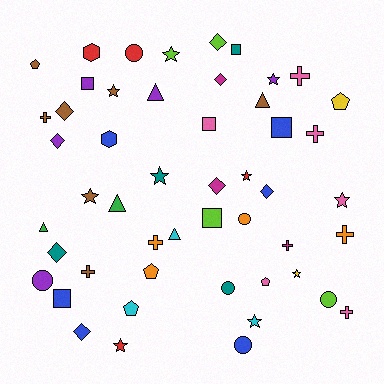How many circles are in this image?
There are 6 circles.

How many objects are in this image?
There are 50 objects.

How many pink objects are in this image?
There are 6 pink objects.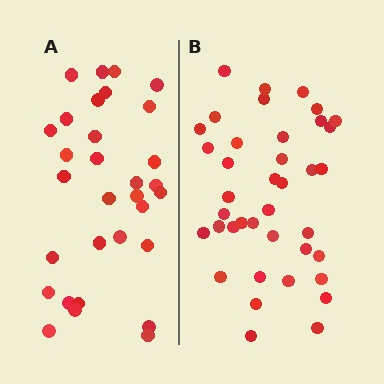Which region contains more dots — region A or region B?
Region B (the right region) has more dots.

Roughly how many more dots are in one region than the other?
Region B has roughly 8 or so more dots than region A.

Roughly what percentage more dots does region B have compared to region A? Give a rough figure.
About 25% more.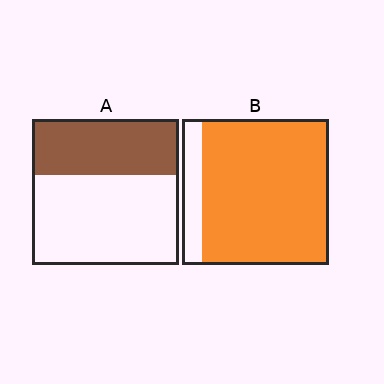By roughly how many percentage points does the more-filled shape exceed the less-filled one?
By roughly 50 percentage points (B over A).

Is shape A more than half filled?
No.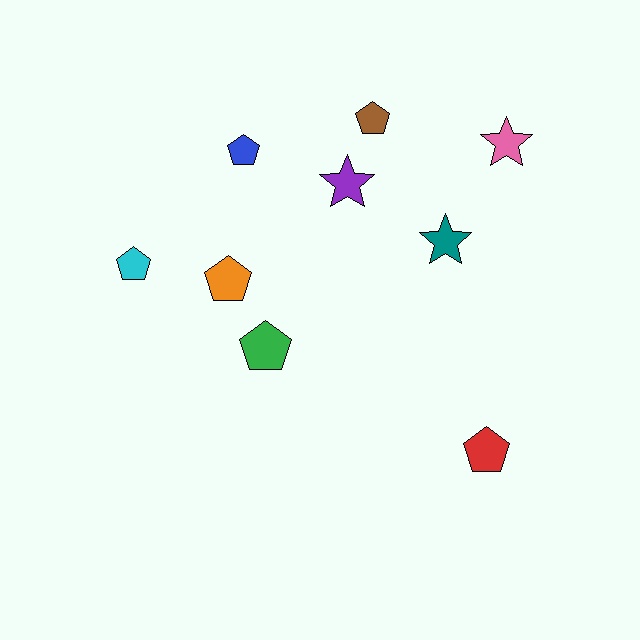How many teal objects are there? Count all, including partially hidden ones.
There is 1 teal object.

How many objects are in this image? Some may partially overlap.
There are 9 objects.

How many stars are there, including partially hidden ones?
There are 3 stars.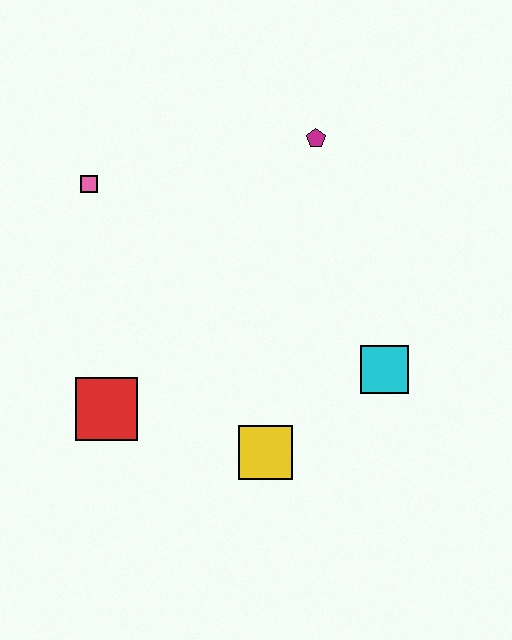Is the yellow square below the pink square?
Yes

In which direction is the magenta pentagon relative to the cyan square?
The magenta pentagon is above the cyan square.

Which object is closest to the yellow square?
The cyan square is closest to the yellow square.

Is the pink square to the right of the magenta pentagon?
No